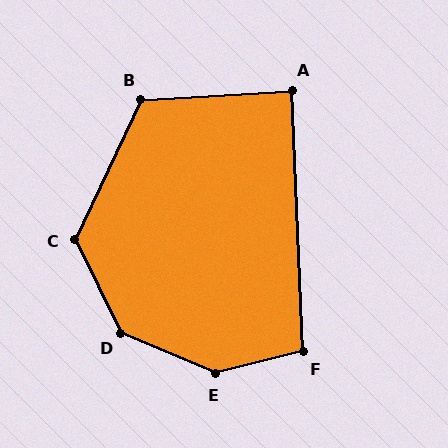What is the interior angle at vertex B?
Approximately 118 degrees (obtuse).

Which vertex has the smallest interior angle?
A, at approximately 89 degrees.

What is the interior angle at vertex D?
Approximately 140 degrees (obtuse).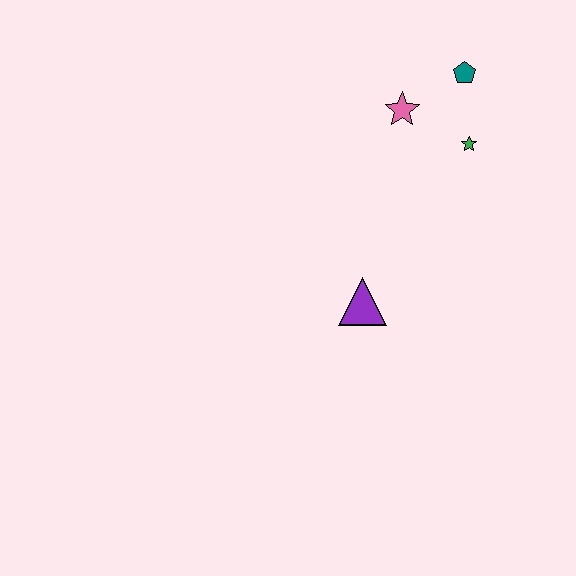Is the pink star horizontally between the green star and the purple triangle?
Yes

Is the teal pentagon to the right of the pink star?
Yes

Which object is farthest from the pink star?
The purple triangle is farthest from the pink star.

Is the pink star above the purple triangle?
Yes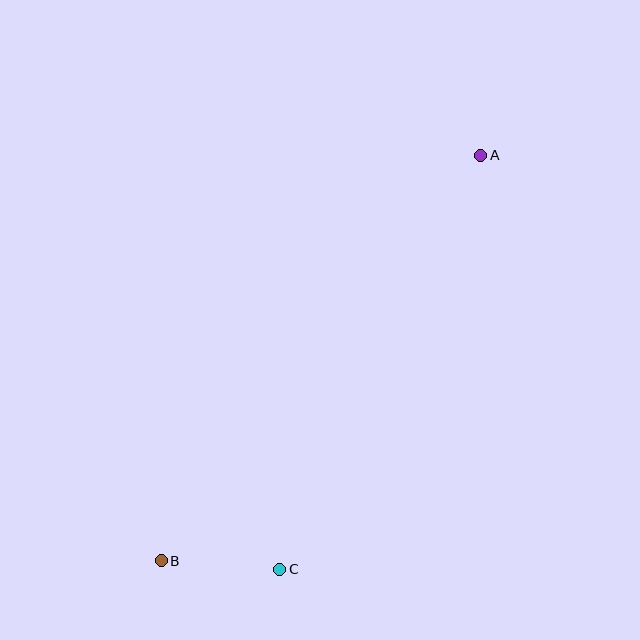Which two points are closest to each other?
Points B and C are closest to each other.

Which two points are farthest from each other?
Points A and B are farthest from each other.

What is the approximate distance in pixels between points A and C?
The distance between A and C is approximately 460 pixels.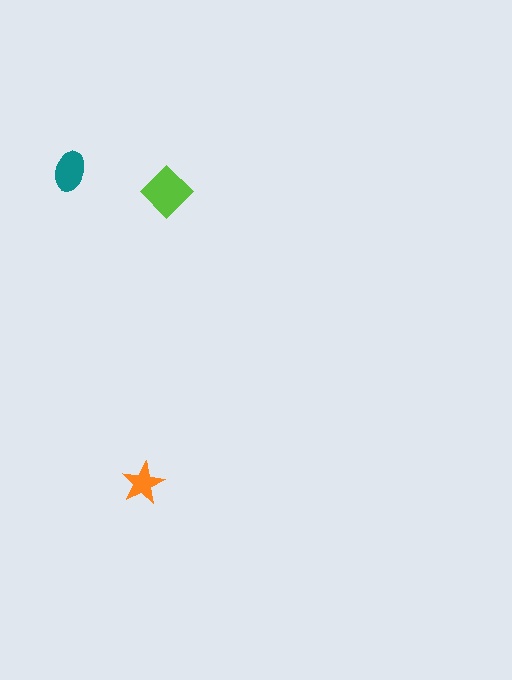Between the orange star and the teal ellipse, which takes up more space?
The teal ellipse.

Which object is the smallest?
The orange star.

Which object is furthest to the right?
The lime diamond is rightmost.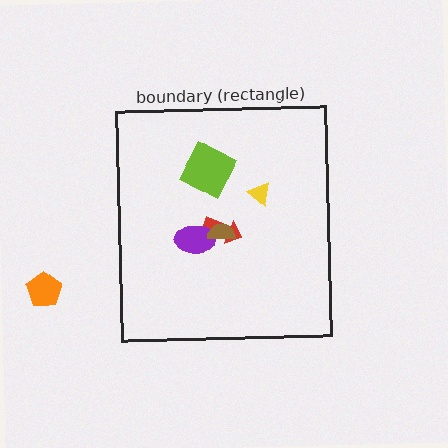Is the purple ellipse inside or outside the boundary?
Inside.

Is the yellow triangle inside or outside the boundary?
Inside.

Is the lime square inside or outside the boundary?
Inside.